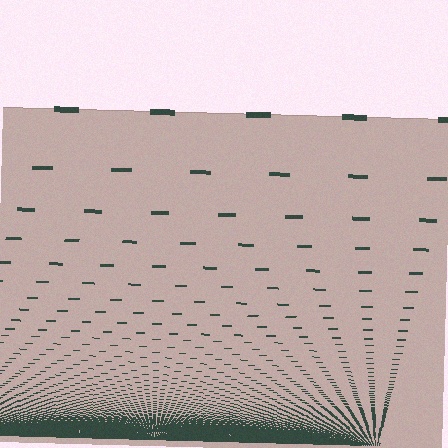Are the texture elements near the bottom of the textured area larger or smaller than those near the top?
Smaller. The gradient is inverted — elements near the bottom are smaller and denser.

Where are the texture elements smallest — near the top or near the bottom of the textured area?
Near the bottom.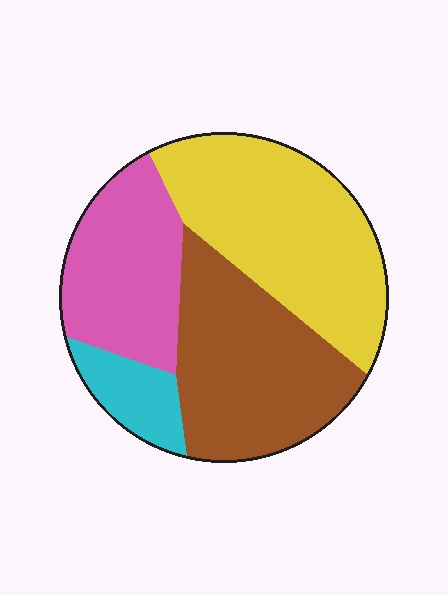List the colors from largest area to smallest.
From largest to smallest: yellow, brown, pink, cyan.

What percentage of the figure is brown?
Brown takes up between a quarter and a half of the figure.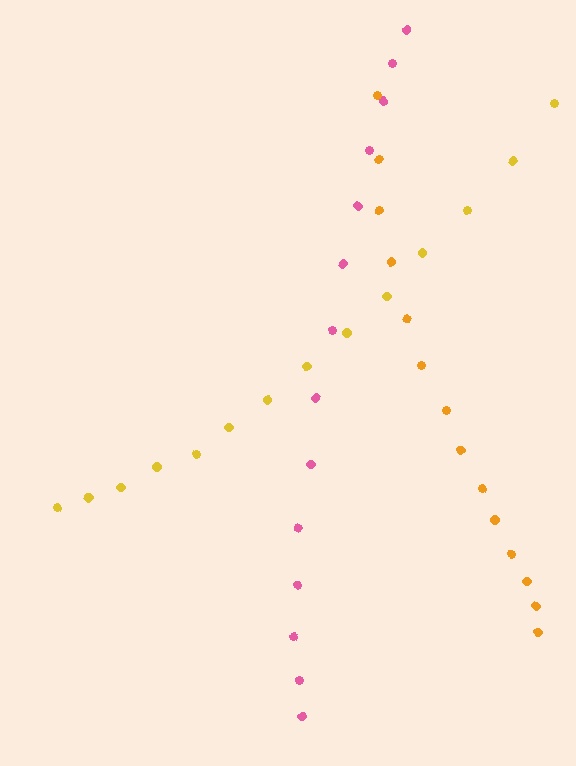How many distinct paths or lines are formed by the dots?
There are 3 distinct paths.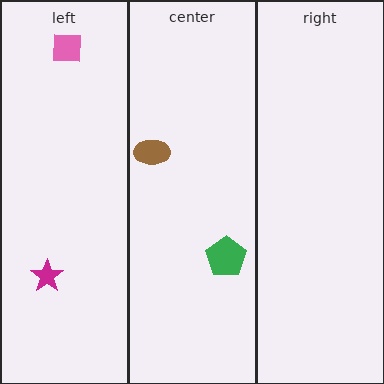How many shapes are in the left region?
2.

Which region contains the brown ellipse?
The center region.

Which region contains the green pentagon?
The center region.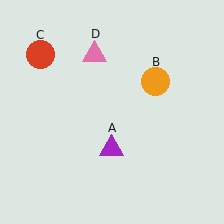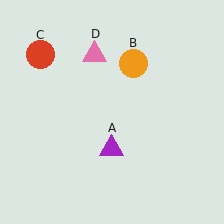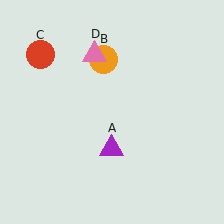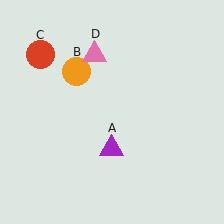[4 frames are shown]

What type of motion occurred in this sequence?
The orange circle (object B) rotated counterclockwise around the center of the scene.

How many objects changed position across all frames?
1 object changed position: orange circle (object B).